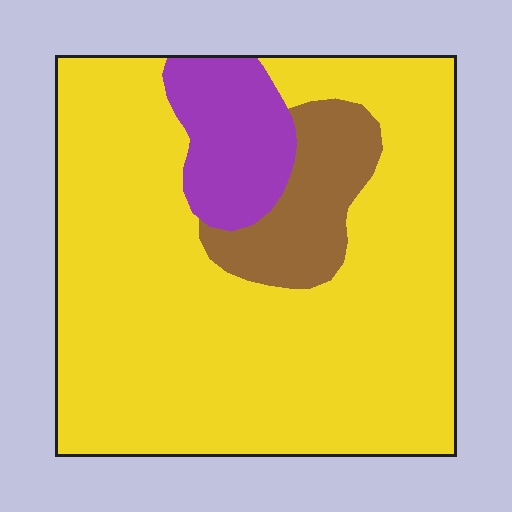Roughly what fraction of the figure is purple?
Purple takes up less than a quarter of the figure.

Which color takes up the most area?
Yellow, at roughly 80%.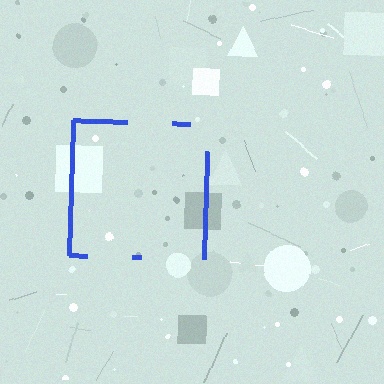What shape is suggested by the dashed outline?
The dashed outline suggests a square.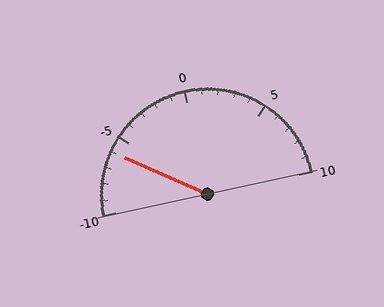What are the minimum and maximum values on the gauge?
The gauge ranges from -10 to 10.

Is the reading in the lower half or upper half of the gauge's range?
The reading is in the lower half of the range (-10 to 10).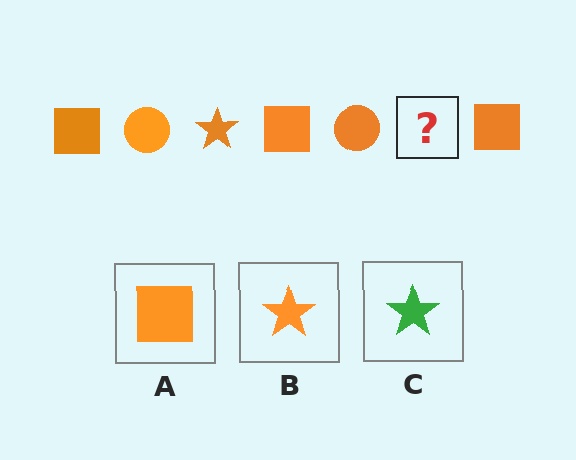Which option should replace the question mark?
Option B.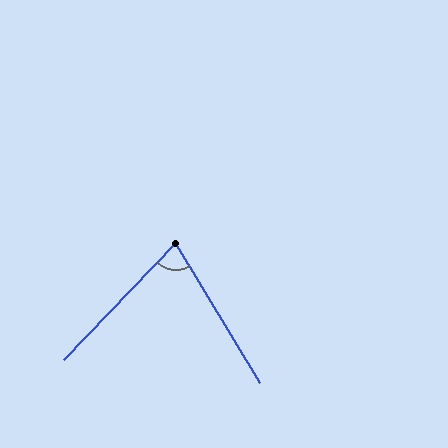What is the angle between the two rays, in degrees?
Approximately 75 degrees.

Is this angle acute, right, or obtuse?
It is acute.